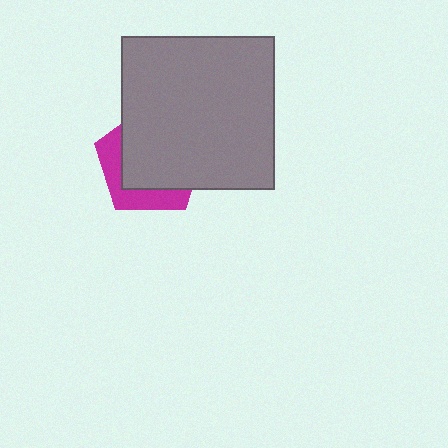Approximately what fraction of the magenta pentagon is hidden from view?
Roughly 67% of the magenta pentagon is hidden behind the gray square.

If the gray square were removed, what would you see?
You would see the complete magenta pentagon.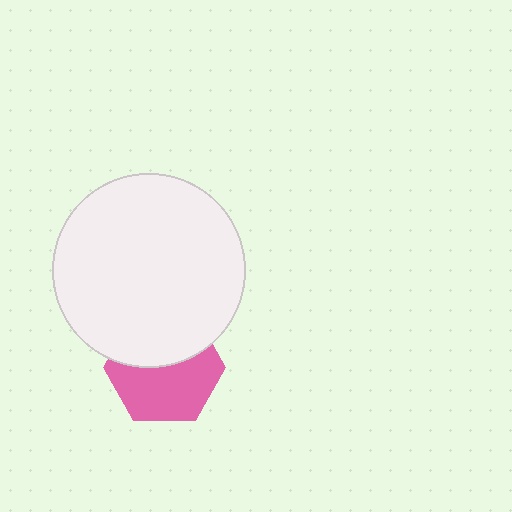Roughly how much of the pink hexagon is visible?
About half of it is visible (roughly 57%).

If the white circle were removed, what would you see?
You would see the complete pink hexagon.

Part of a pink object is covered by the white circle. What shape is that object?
It is a hexagon.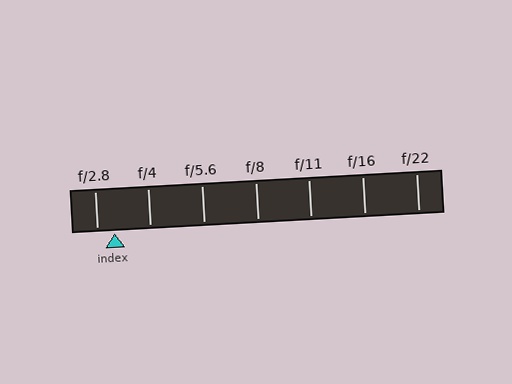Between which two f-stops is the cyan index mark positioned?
The index mark is between f/2.8 and f/4.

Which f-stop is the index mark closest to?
The index mark is closest to f/2.8.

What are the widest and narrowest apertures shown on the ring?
The widest aperture shown is f/2.8 and the narrowest is f/22.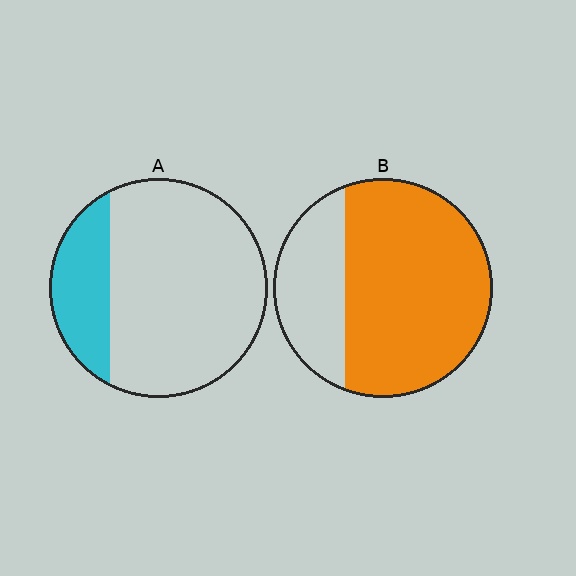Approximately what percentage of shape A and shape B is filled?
A is approximately 25% and B is approximately 70%.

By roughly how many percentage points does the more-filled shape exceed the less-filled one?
By roughly 50 percentage points (B over A).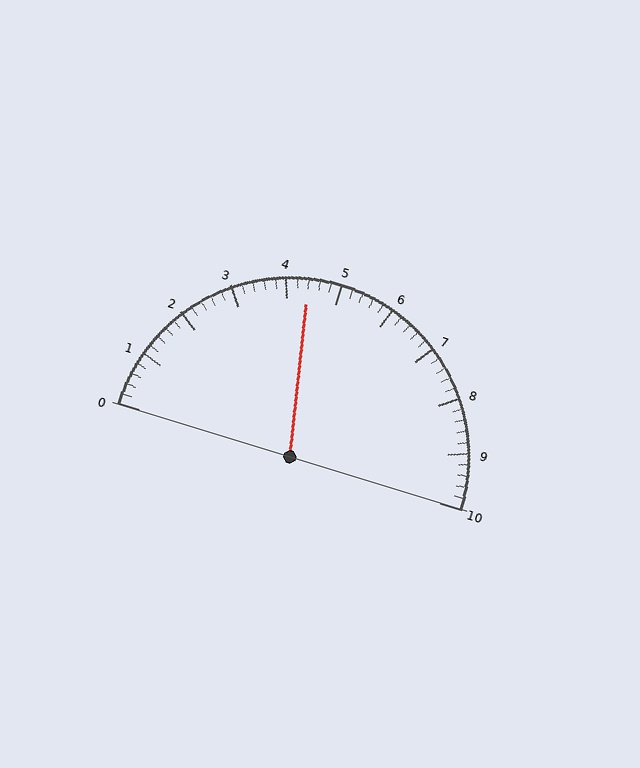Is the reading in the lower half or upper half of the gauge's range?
The reading is in the lower half of the range (0 to 10).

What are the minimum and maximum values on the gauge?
The gauge ranges from 0 to 10.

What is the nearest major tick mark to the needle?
The nearest major tick mark is 4.